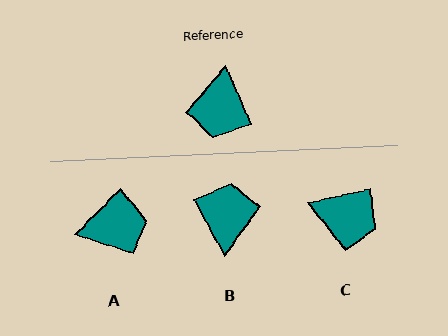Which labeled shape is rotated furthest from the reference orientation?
B, about 175 degrees away.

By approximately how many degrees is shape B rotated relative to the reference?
Approximately 175 degrees clockwise.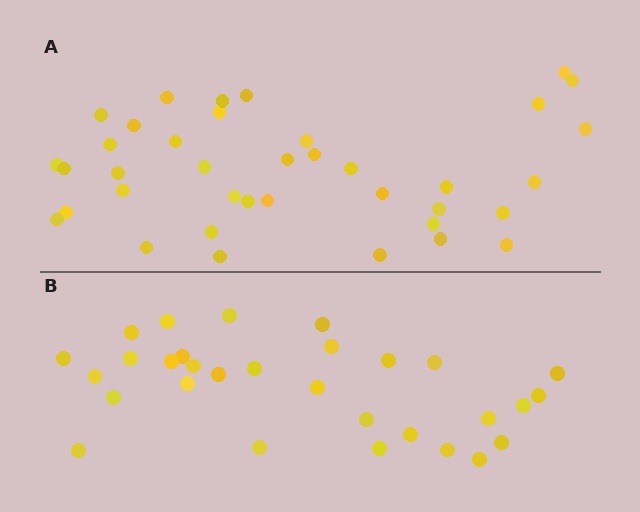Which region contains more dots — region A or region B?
Region A (the top region) has more dots.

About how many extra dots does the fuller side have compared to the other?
Region A has roughly 8 or so more dots than region B.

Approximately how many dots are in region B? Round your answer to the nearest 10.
About 30 dots.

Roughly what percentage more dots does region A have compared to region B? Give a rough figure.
About 25% more.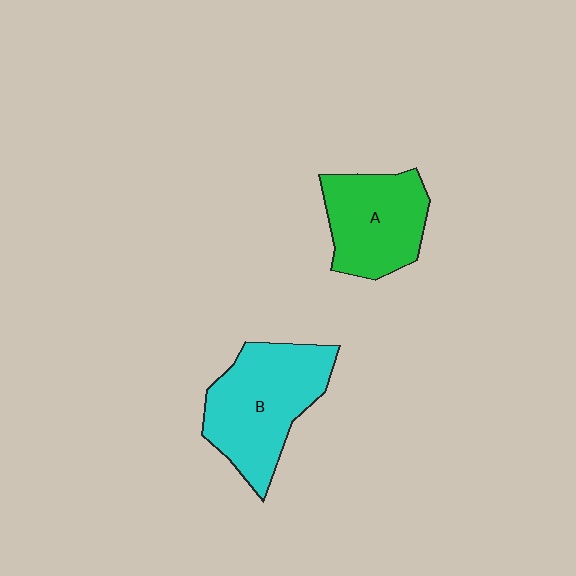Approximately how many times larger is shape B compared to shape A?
Approximately 1.3 times.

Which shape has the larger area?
Shape B (cyan).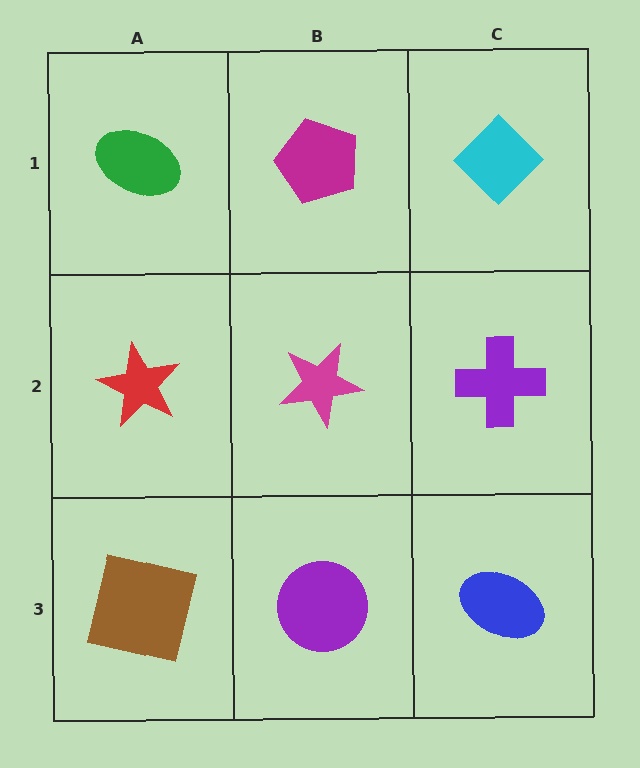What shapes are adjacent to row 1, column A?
A red star (row 2, column A), a magenta pentagon (row 1, column B).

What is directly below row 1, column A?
A red star.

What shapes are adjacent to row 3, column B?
A magenta star (row 2, column B), a brown square (row 3, column A), a blue ellipse (row 3, column C).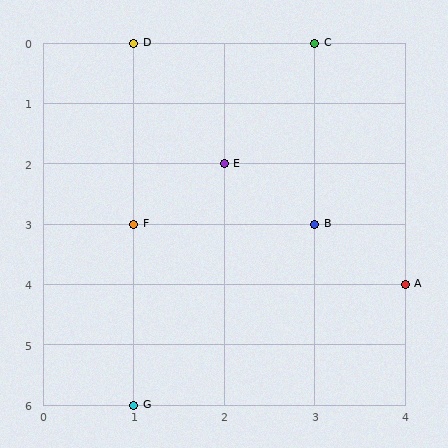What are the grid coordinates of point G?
Point G is at grid coordinates (1, 6).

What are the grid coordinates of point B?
Point B is at grid coordinates (3, 3).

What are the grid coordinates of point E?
Point E is at grid coordinates (2, 2).